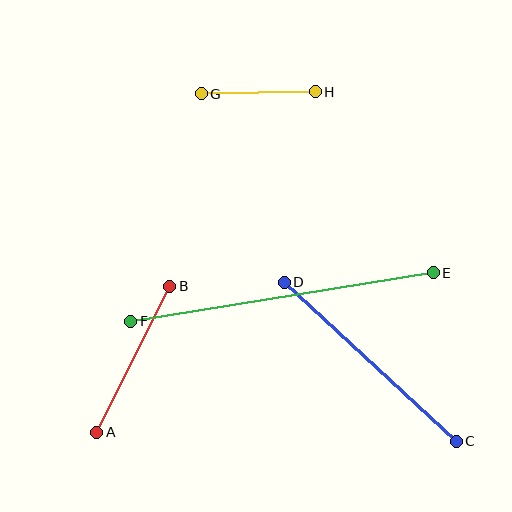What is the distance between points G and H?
The distance is approximately 114 pixels.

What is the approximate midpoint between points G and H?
The midpoint is at approximately (258, 93) pixels.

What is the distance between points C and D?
The distance is approximately 234 pixels.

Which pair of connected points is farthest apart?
Points E and F are farthest apart.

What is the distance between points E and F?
The distance is approximately 306 pixels.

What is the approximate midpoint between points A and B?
The midpoint is at approximately (133, 359) pixels.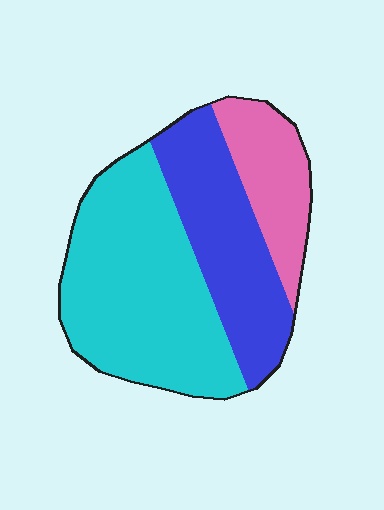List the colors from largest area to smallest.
From largest to smallest: cyan, blue, pink.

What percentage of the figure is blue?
Blue takes up about one third (1/3) of the figure.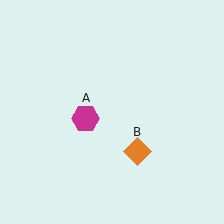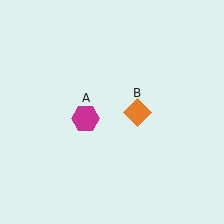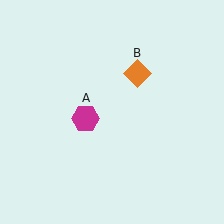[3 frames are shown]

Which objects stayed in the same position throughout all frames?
Magenta hexagon (object A) remained stationary.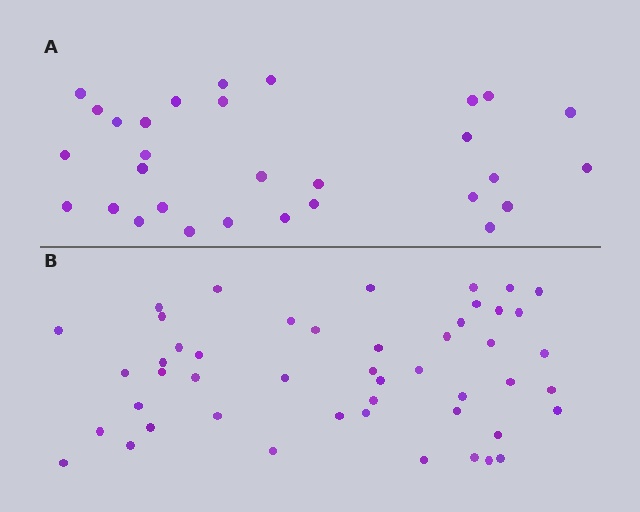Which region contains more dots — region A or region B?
Region B (the bottom region) has more dots.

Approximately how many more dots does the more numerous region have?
Region B has approximately 20 more dots than region A.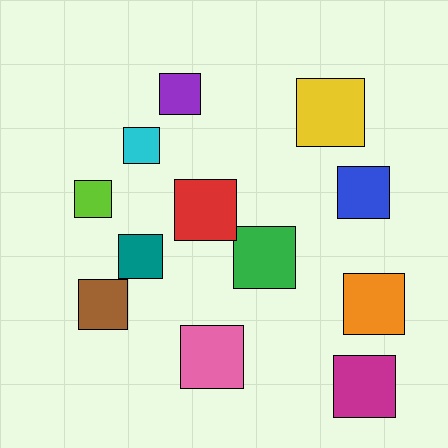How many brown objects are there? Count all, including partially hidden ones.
There is 1 brown object.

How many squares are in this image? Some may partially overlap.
There are 12 squares.